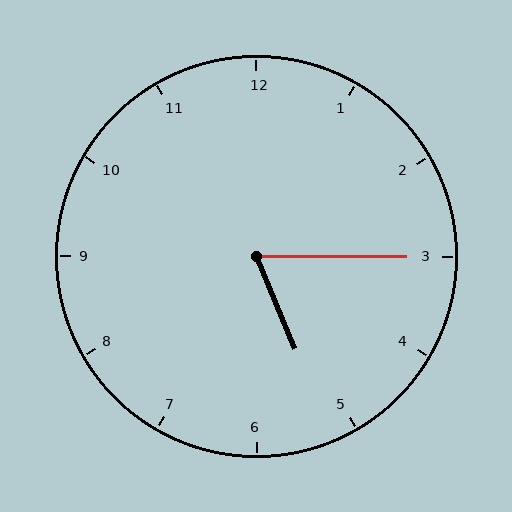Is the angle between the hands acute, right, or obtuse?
It is acute.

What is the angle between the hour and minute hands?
Approximately 68 degrees.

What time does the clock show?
5:15.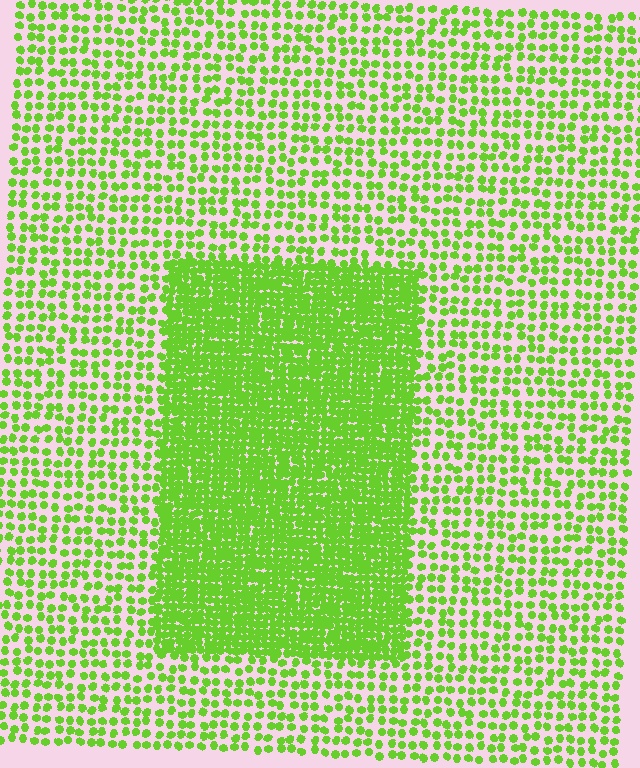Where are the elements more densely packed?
The elements are more densely packed inside the rectangle boundary.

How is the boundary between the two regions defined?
The boundary is defined by a change in element density (approximately 2.4x ratio). All elements are the same color, size, and shape.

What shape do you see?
I see a rectangle.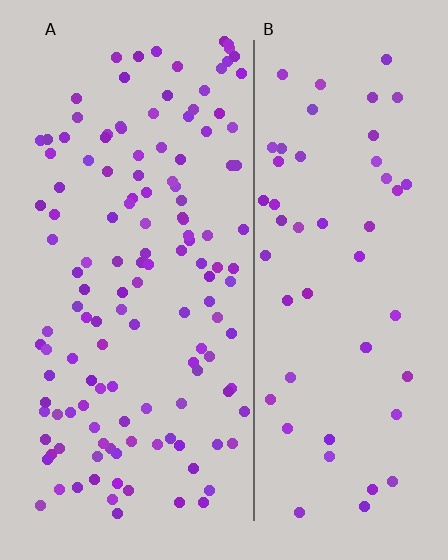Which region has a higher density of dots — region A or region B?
A (the left).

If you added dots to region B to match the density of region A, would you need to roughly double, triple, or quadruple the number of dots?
Approximately double.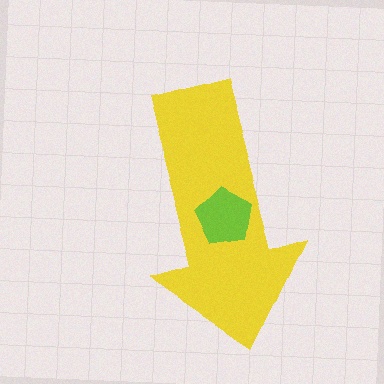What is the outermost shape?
The yellow arrow.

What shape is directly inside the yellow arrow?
The lime pentagon.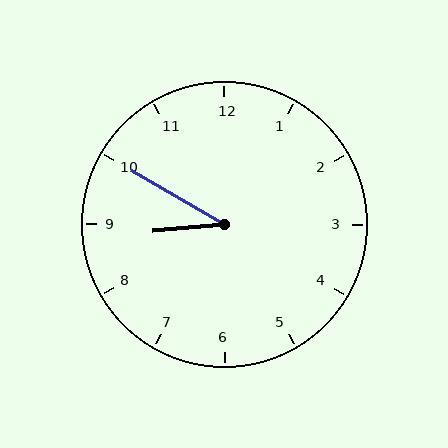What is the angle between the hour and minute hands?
Approximately 35 degrees.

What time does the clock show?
8:50.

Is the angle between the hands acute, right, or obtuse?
It is acute.